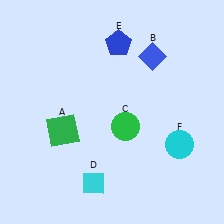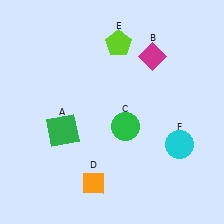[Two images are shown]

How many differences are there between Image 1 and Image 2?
There are 3 differences between the two images.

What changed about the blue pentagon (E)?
In Image 1, E is blue. In Image 2, it changed to lime.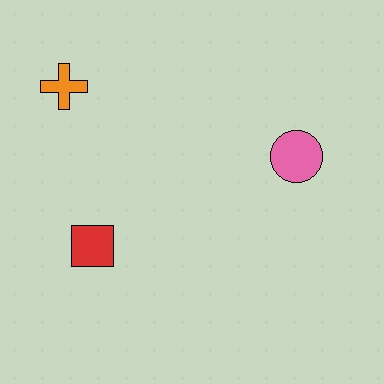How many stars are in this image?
There are no stars.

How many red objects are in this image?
There is 1 red object.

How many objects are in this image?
There are 3 objects.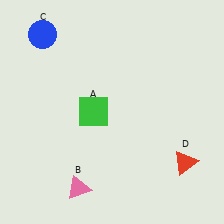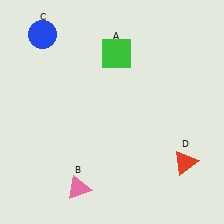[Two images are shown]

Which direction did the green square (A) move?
The green square (A) moved up.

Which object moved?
The green square (A) moved up.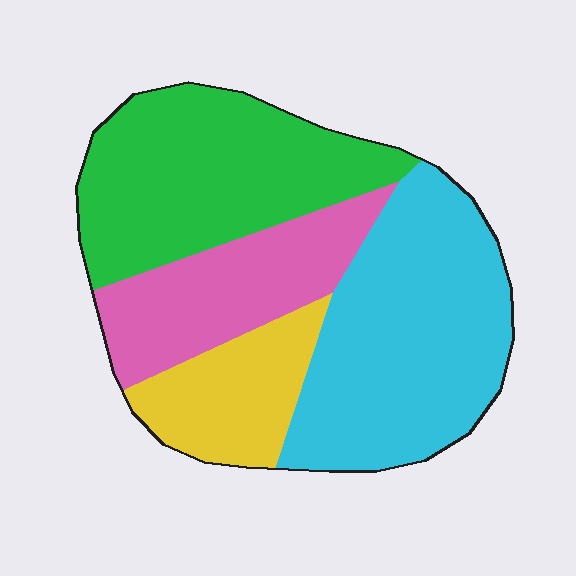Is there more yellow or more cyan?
Cyan.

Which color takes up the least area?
Yellow, at roughly 15%.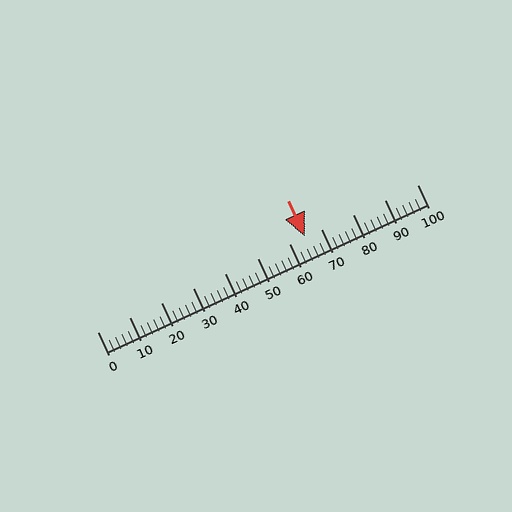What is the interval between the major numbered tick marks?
The major tick marks are spaced 10 units apart.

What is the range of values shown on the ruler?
The ruler shows values from 0 to 100.